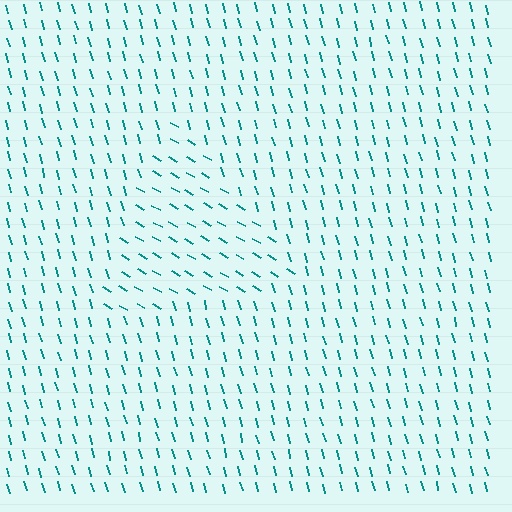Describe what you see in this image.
The image is filled with small teal line segments. A triangle region in the image has lines oriented differently from the surrounding lines, creating a visible texture boundary.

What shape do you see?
I see a triangle.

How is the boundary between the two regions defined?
The boundary is defined purely by a change in line orientation (approximately 45 degrees difference). All lines are the same color and thickness.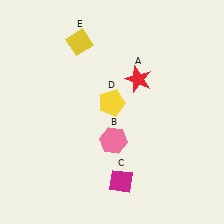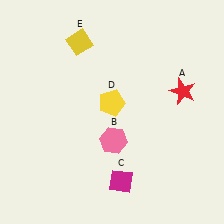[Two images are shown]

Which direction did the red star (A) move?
The red star (A) moved right.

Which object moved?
The red star (A) moved right.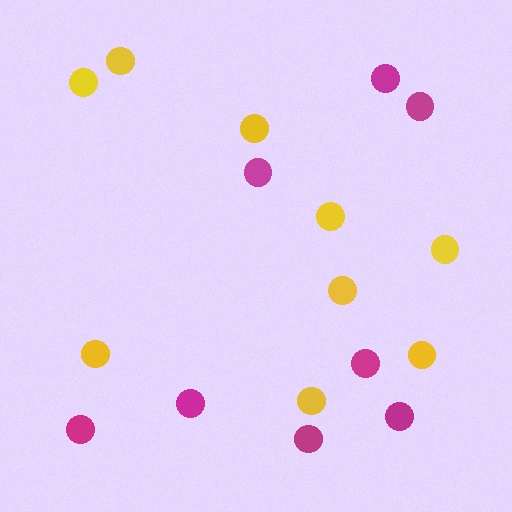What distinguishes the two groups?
There are 2 groups: one group of yellow circles (9) and one group of magenta circles (8).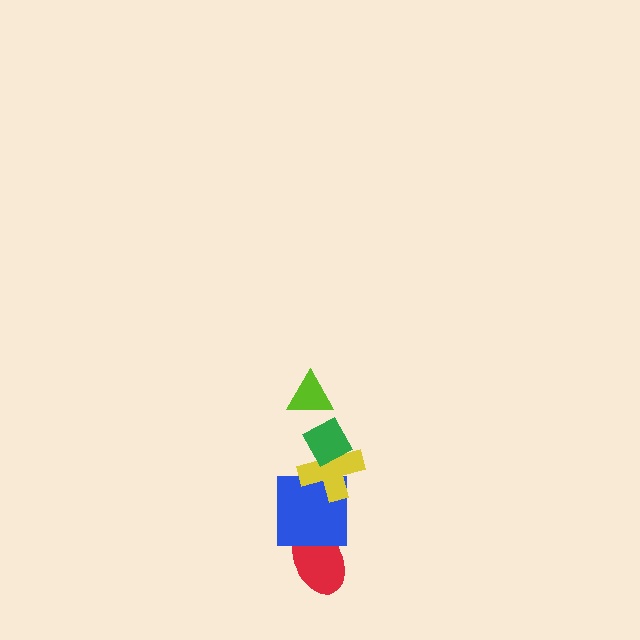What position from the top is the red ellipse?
The red ellipse is 5th from the top.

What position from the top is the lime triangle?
The lime triangle is 1st from the top.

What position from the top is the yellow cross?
The yellow cross is 3rd from the top.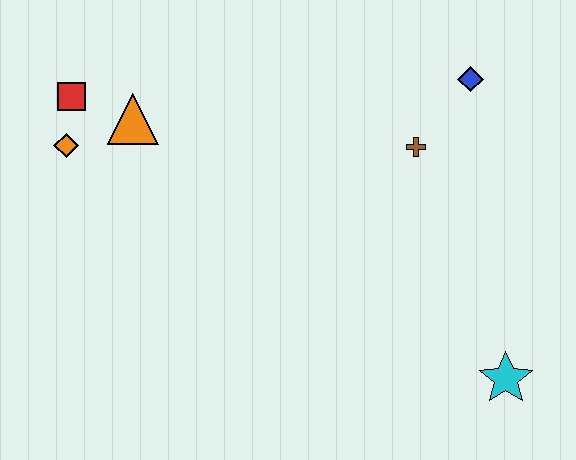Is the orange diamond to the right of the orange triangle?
No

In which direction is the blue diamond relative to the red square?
The blue diamond is to the right of the red square.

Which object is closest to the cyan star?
The brown cross is closest to the cyan star.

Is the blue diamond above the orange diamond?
Yes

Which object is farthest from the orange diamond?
The cyan star is farthest from the orange diamond.